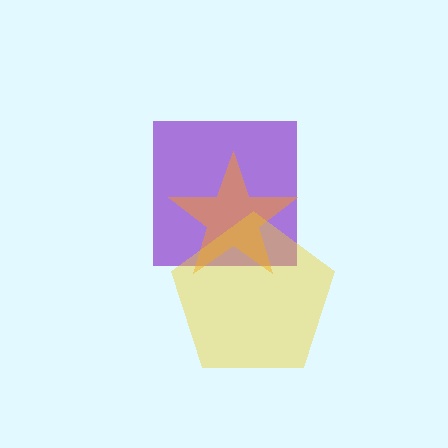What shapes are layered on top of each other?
The layered shapes are: a purple square, an orange star, a yellow pentagon.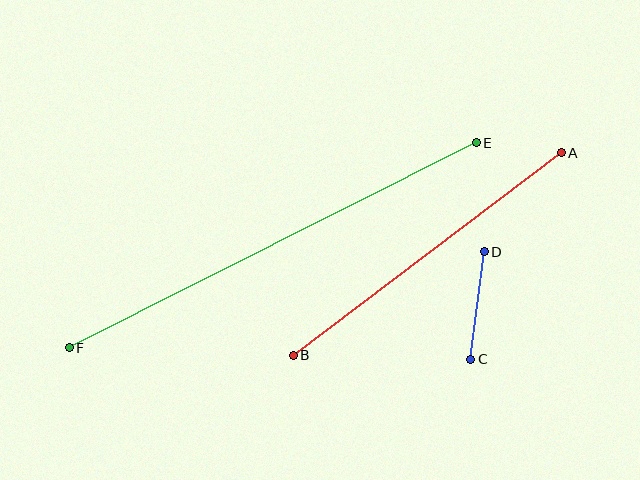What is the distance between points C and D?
The distance is approximately 108 pixels.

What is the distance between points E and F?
The distance is approximately 456 pixels.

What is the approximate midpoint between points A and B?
The midpoint is at approximately (427, 254) pixels.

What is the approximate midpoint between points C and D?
The midpoint is at approximately (477, 305) pixels.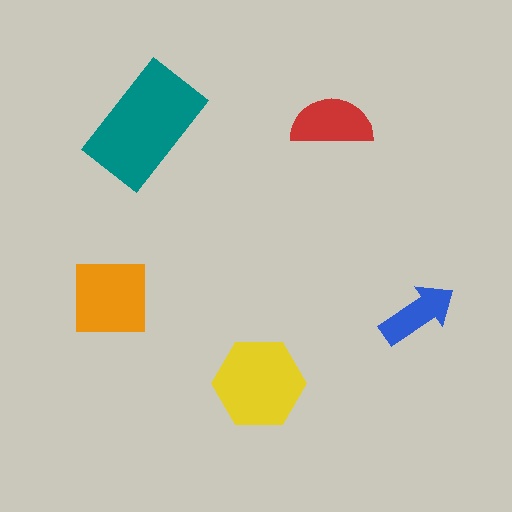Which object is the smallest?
The blue arrow.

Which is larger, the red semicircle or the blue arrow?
The red semicircle.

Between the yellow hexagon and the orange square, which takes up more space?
The yellow hexagon.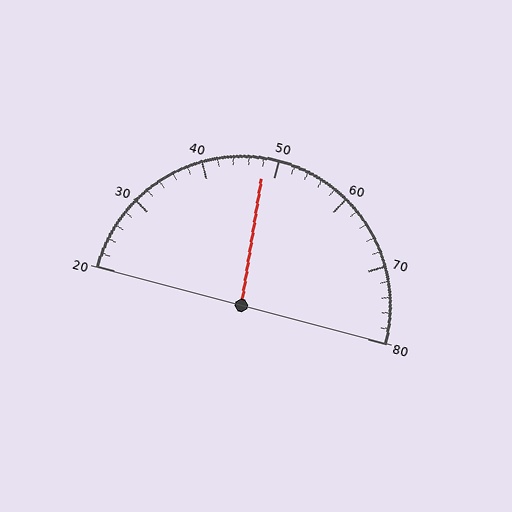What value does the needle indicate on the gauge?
The needle indicates approximately 48.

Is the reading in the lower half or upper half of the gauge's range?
The reading is in the lower half of the range (20 to 80).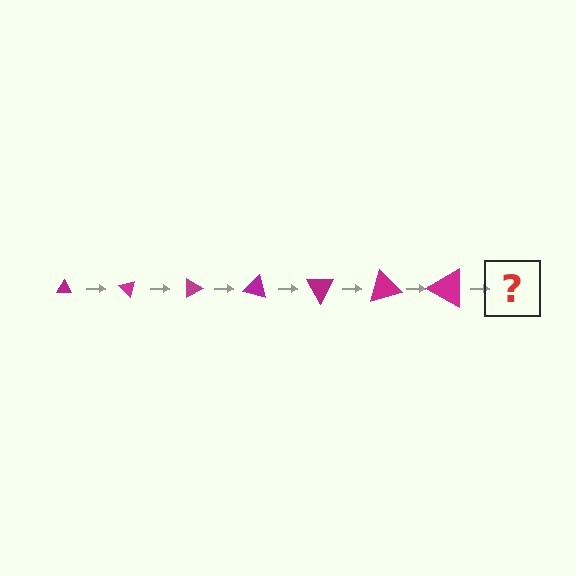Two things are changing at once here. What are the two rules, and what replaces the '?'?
The two rules are that the triangle grows larger each step and it rotates 45 degrees each step. The '?' should be a triangle, larger than the previous one and rotated 315 degrees from the start.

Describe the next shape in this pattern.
It should be a triangle, larger than the previous one and rotated 315 degrees from the start.